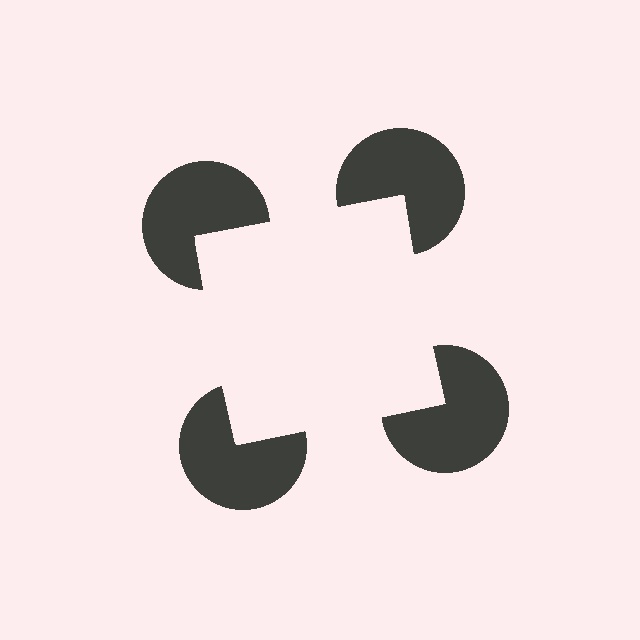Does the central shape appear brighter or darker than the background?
It typically appears slightly brighter than the background, even though no actual brightness change is drawn.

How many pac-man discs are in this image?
There are 4 — one at each vertex of the illusory square.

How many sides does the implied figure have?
4 sides.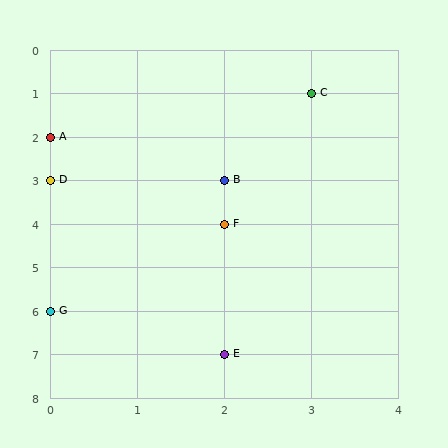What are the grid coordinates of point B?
Point B is at grid coordinates (2, 3).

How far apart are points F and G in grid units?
Points F and G are 2 columns and 2 rows apart (about 2.8 grid units diagonally).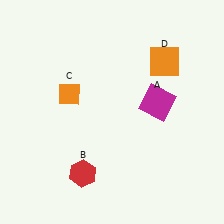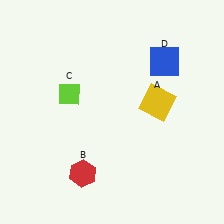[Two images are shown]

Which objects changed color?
A changed from magenta to yellow. C changed from orange to lime. D changed from orange to blue.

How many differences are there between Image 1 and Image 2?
There are 3 differences between the two images.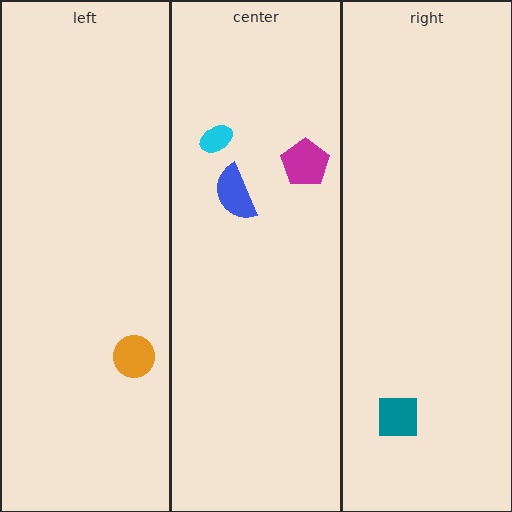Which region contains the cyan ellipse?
The center region.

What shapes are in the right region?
The teal square.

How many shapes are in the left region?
1.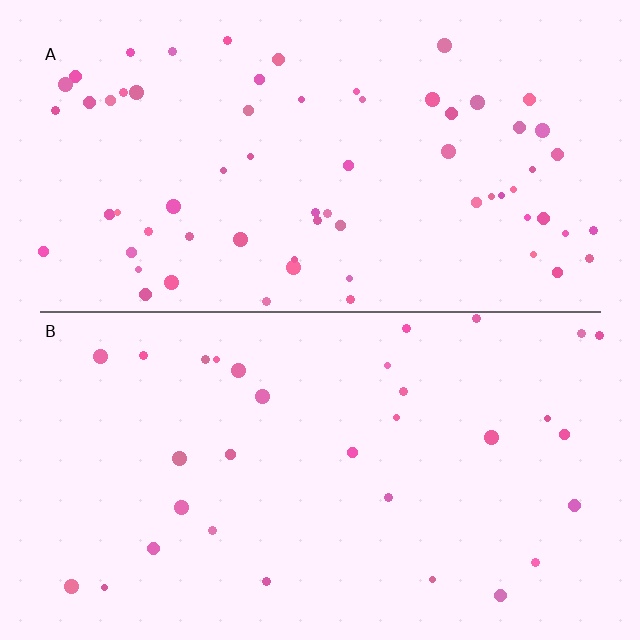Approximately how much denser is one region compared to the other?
Approximately 2.1× — region A over region B.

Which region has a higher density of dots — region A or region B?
A (the top).